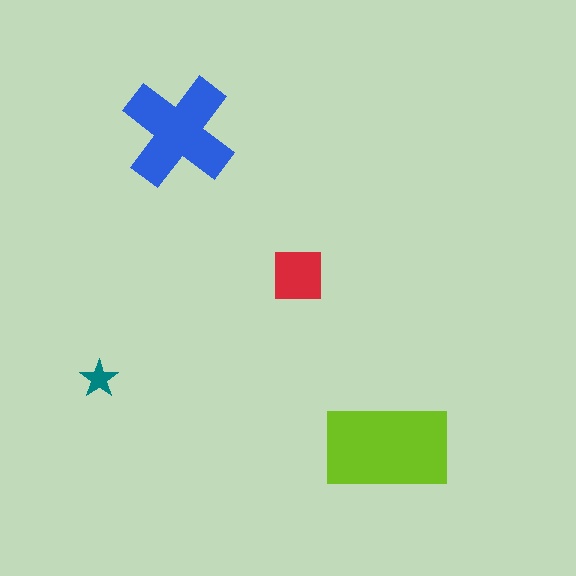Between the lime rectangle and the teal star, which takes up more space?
The lime rectangle.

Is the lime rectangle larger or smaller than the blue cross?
Larger.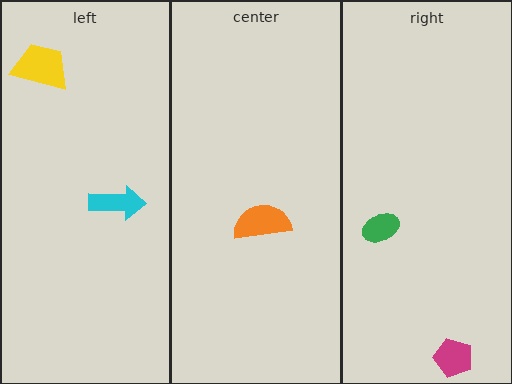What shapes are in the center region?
The orange semicircle.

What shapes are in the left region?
The yellow trapezoid, the cyan arrow.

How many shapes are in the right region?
2.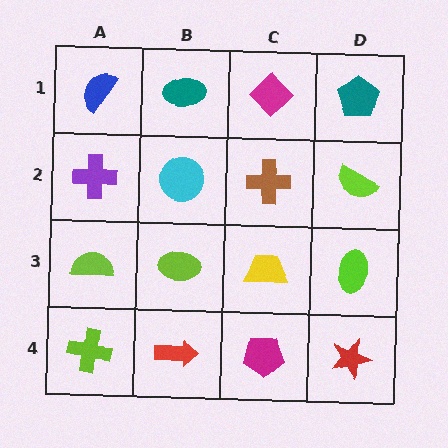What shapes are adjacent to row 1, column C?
A brown cross (row 2, column C), a teal ellipse (row 1, column B), a teal pentagon (row 1, column D).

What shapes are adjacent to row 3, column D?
A lime semicircle (row 2, column D), a red star (row 4, column D), a yellow trapezoid (row 3, column C).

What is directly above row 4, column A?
A lime semicircle.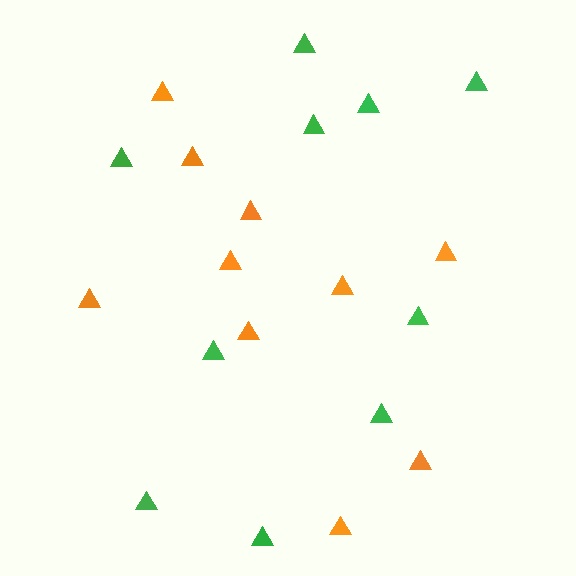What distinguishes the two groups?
There are 2 groups: one group of green triangles (10) and one group of orange triangles (10).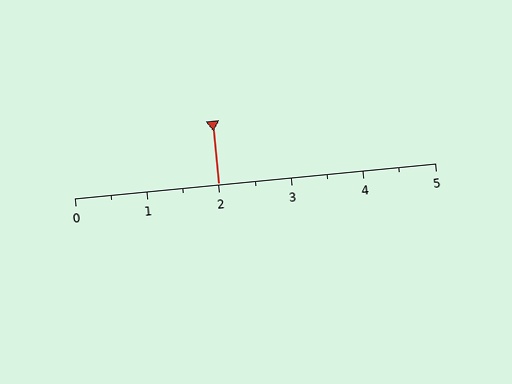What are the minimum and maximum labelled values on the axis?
The axis runs from 0 to 5.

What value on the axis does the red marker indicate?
The marker indicates approximately 2.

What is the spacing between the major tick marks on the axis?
The major ticks are spaced 1 apart.